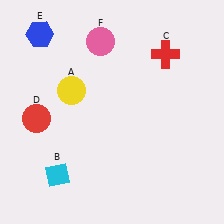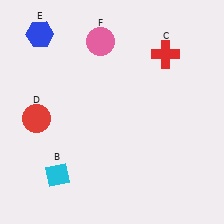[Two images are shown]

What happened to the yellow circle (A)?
The yellow circle (A) was removed in Image 2. It was in the top-left area of Image 1.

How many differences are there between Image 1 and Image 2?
There is 1 difference between the two images.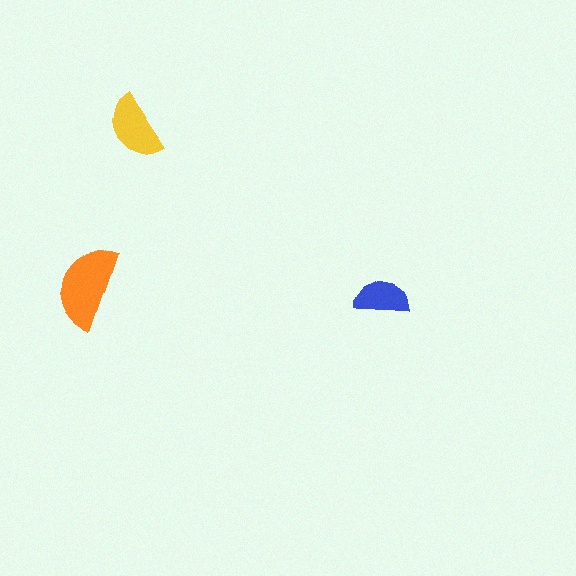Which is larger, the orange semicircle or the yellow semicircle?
The orange one.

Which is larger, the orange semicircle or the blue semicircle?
The orange one.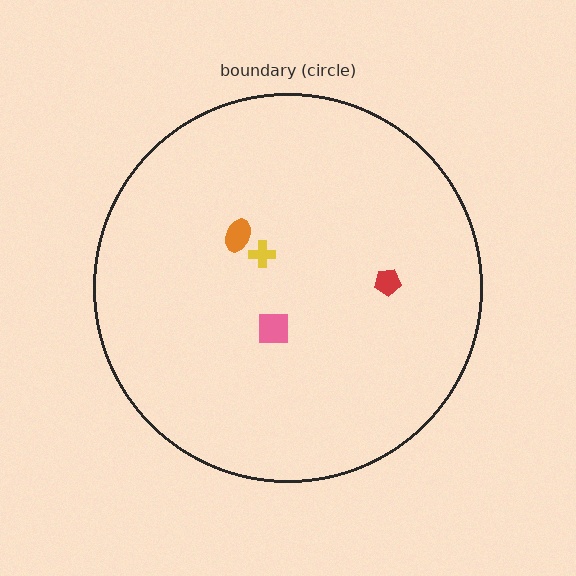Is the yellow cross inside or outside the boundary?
Inside.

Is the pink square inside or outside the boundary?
Inside.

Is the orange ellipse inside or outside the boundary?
Inside.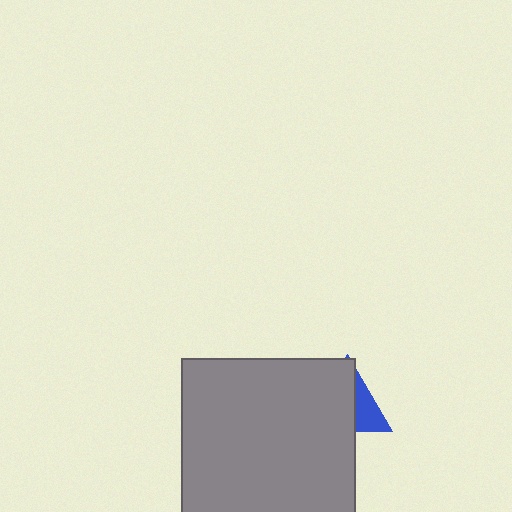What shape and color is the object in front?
The object in front is a gray rectangle.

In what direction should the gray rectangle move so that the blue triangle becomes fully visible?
The gray rectangle should move left. That is the shortest direction to clear the overlap and leave the blue triangle fully visible.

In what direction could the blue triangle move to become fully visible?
The blue triangle could move right. That would shift it out from behind the gray rectangle entirely.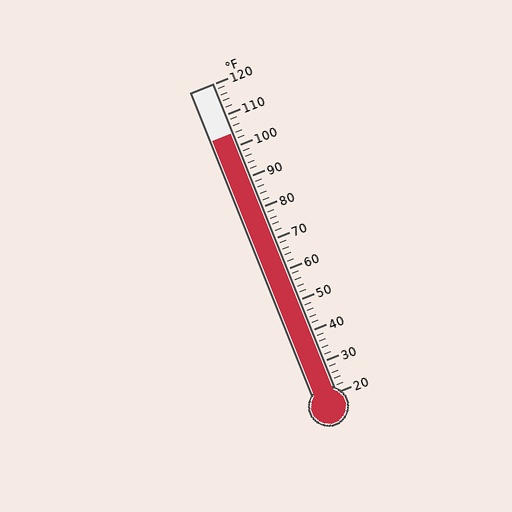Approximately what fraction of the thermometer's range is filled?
The thermometer is filled to approximately 85% of its range.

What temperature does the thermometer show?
The thermometer shows approximately 104°F.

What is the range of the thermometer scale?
The thermometer scale ranges from 20°F to 120°F.